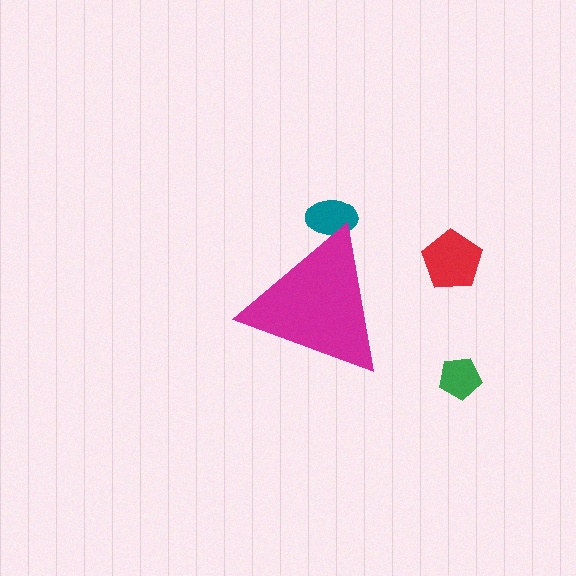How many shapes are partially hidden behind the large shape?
1 shape is partially hidden.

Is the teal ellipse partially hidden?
Yes, the teal ellipse is partially hidden behind the magenta triangle.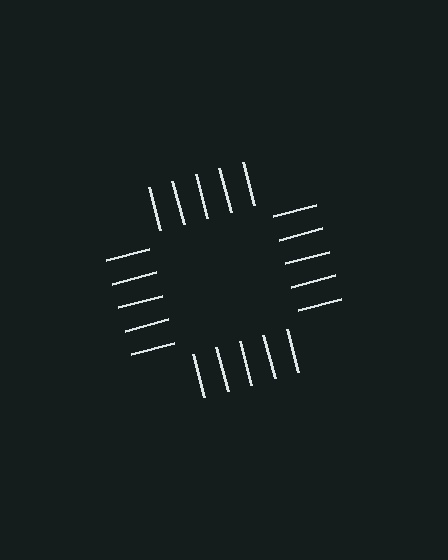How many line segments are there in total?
20 — 5 along each of the 4 edges.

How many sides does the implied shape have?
4 sides — the line-ends trace a square.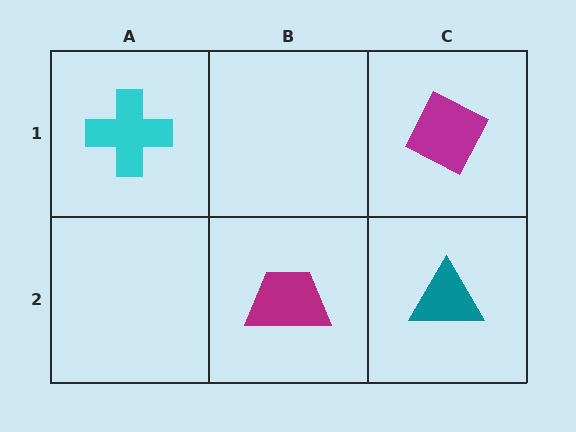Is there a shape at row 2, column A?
No, that cell is empty.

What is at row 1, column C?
A magenta diamond.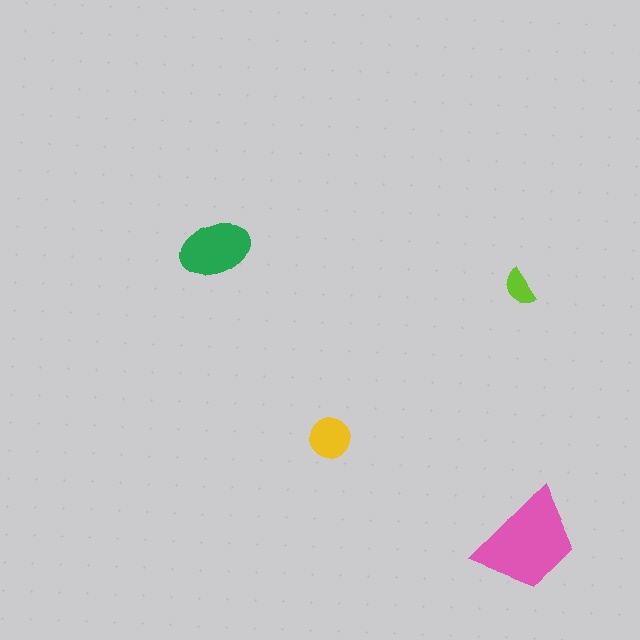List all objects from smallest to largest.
The lime semicircle, the yellow circle, the green ellipse, the pink trapezoid.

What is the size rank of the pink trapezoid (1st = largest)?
1st.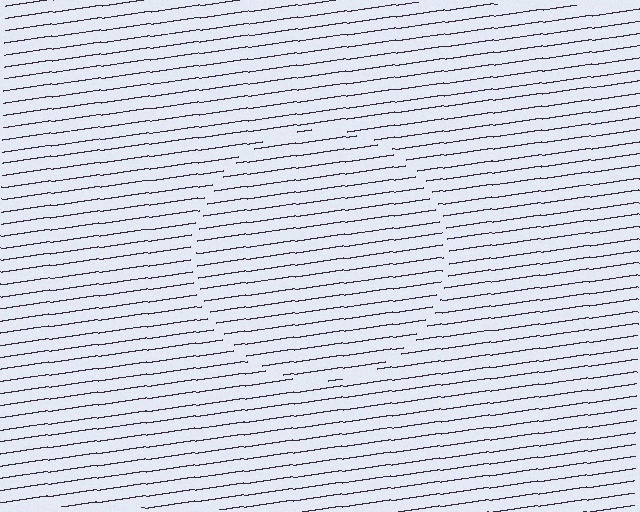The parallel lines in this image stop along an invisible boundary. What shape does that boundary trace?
An illusory circle. The interior of the shape contains the same grating, shifted by half a period — the contour is defined by the phase discontinuity where line-ends from the inner and outer gratings abut.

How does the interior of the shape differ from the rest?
The interior of the shape contains the same grating, shifted by half a period — the contour is defined by the phase discontinuity where line-ends from the inner and outer gratings abut.